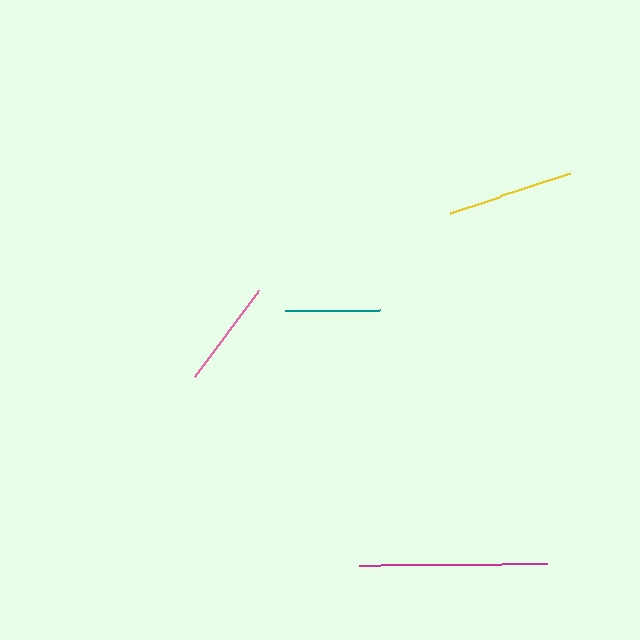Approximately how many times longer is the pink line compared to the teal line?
The pink line is approximately 1.1 times the length of the teal line.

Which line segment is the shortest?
The teal line is the shortest at approximately 95 pixels.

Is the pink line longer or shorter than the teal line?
The pink line is longer than the teal line.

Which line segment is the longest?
The magenta line is the longest at approximately 188 pixels.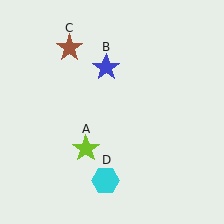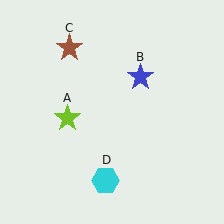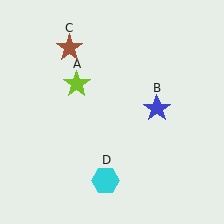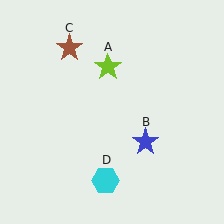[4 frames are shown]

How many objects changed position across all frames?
2 objects changed position: lime star (object A), blue star (object B).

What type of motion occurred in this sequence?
The lime star (object A), blue star (object B) rotated clockwise around the center of the scene.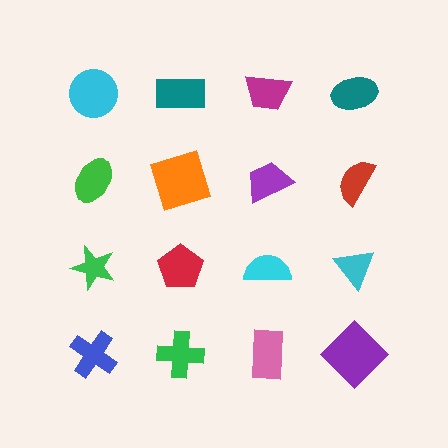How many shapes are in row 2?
4 shapes.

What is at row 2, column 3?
A purple trapezoid.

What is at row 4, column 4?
A purple diamond.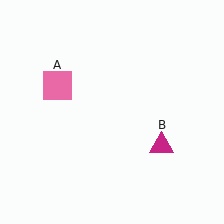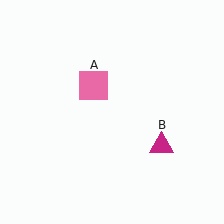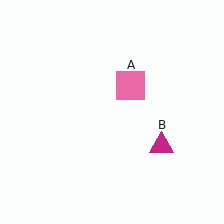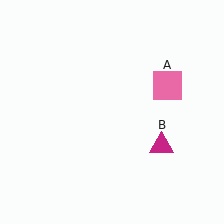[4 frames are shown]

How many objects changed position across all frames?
1 object changed position: pink square (object A).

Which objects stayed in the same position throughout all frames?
Magenta triangle (object B) remained stationary.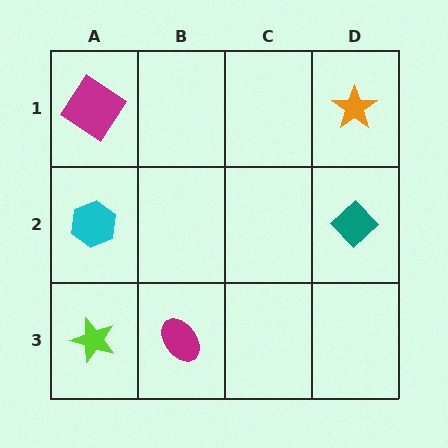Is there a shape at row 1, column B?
No, that cell is empty.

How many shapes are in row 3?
2 shapes.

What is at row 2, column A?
A cyan hexagon.